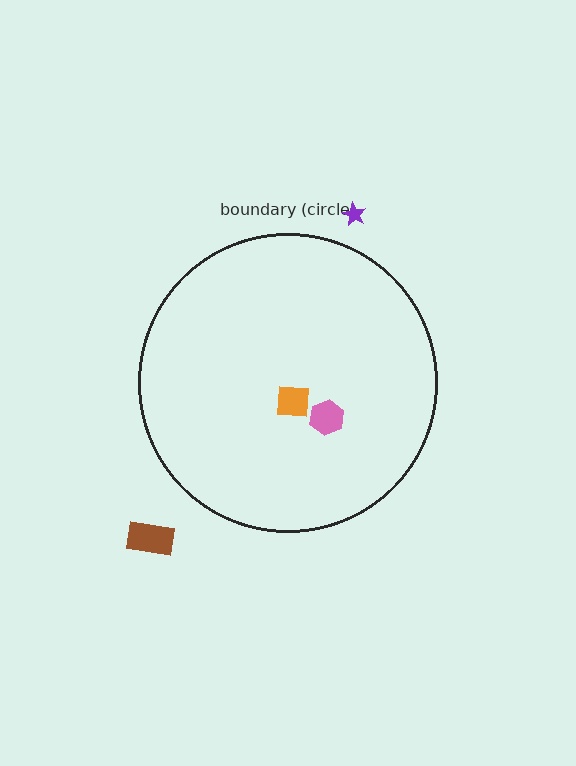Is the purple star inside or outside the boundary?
Outside.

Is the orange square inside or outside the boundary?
Inside.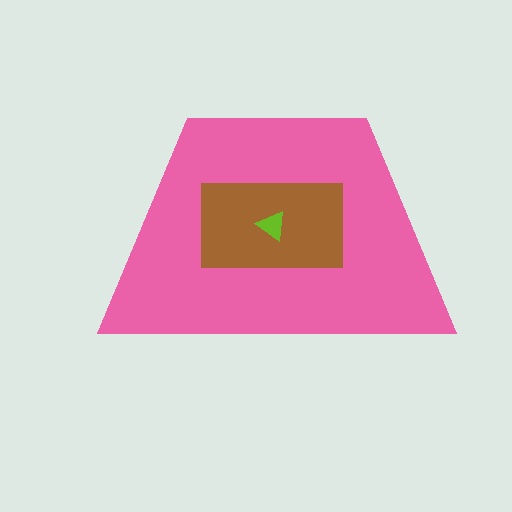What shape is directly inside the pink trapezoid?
The brown rectangle.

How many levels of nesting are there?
3.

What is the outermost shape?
The pink trapezoid.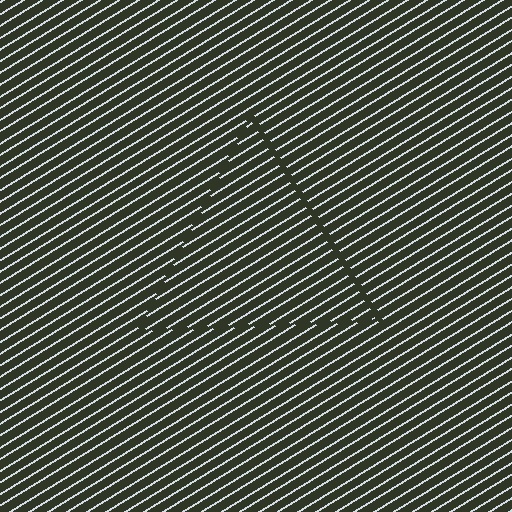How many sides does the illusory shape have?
3 sides — the line-ends trace a triangle.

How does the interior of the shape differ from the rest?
The interior of the shape contains the same grating, shifted by half a period — the contour is defined by the phase discontinuity where line-ends from the inner and outer gratings abut.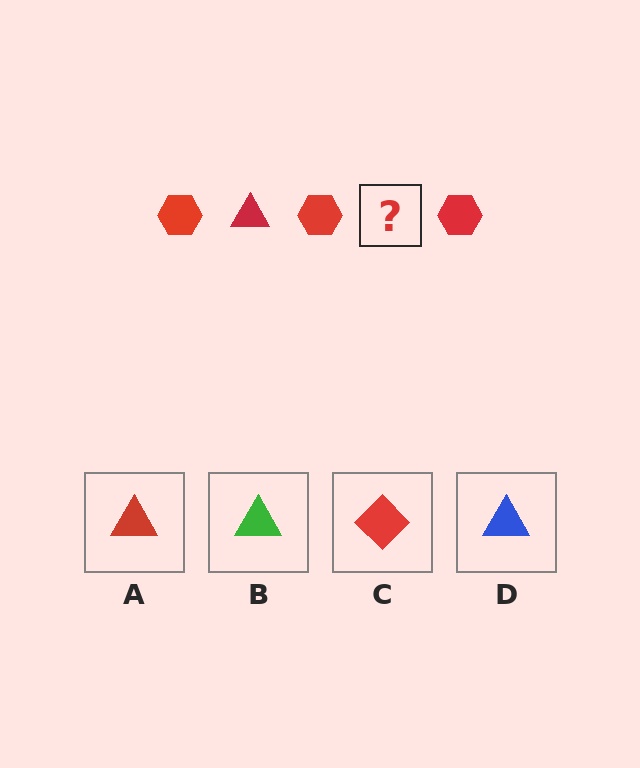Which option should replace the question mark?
Option A.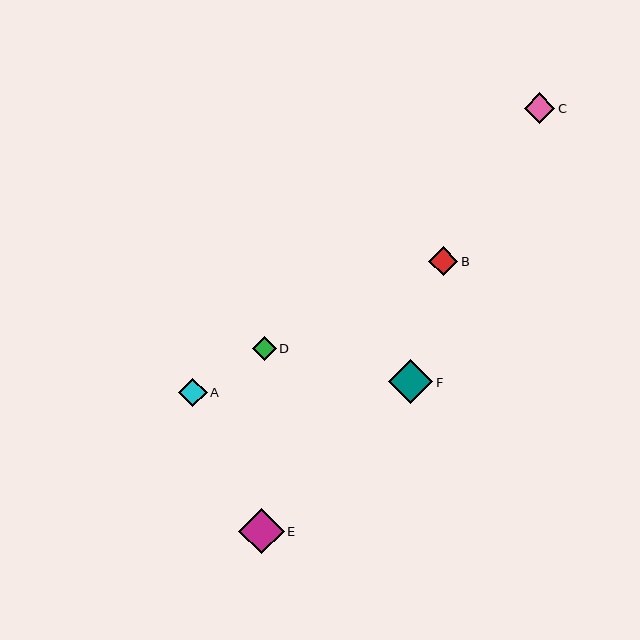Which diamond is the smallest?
Diamond D is the smallest with a size of approximately 24 pixels.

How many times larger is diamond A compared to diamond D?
Diamond A is approximately 1.2 times the size of diamond D.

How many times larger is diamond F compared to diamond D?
Diamond F is approximately 1.9 times the size of diamond D.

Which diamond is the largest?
Diamond E is the largest with a size of approximately 45 pixels.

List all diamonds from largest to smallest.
From largest to smallest: E, F, C, B, A, D.